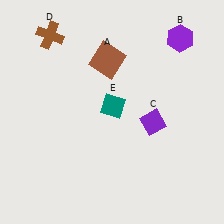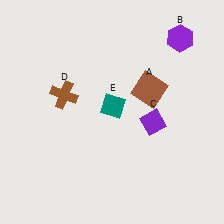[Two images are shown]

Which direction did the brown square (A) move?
The brown square (A) moved right.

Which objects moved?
The objects that moved are: the brown square (A), the brown cross (D).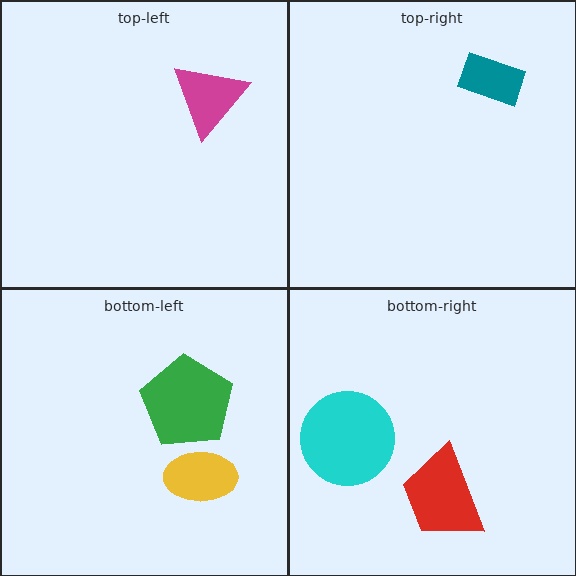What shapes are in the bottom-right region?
The cyan circle, the red trapezoid.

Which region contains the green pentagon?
The bottom-left region.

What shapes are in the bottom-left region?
The green pentagon, the yellow ellipse.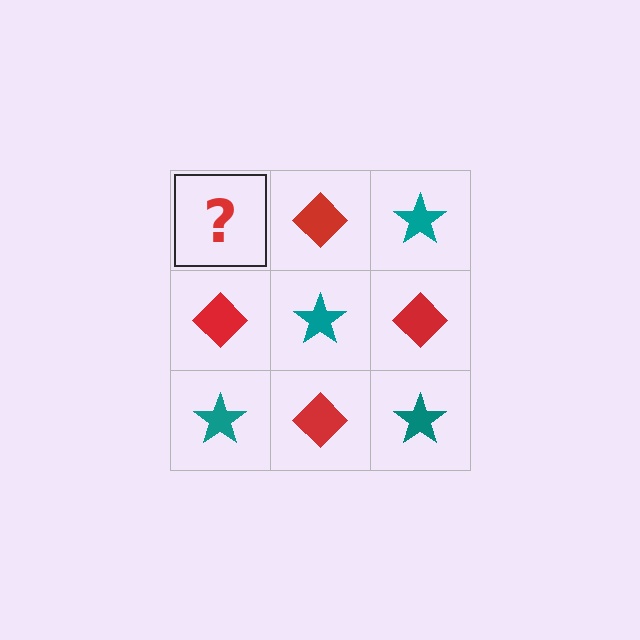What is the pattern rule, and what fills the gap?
The rule is that it alternates teal star and red diamond in a checkerboard pattern. The gap should be filled with a teal star.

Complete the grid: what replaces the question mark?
The question mark should be replaced with a teal star.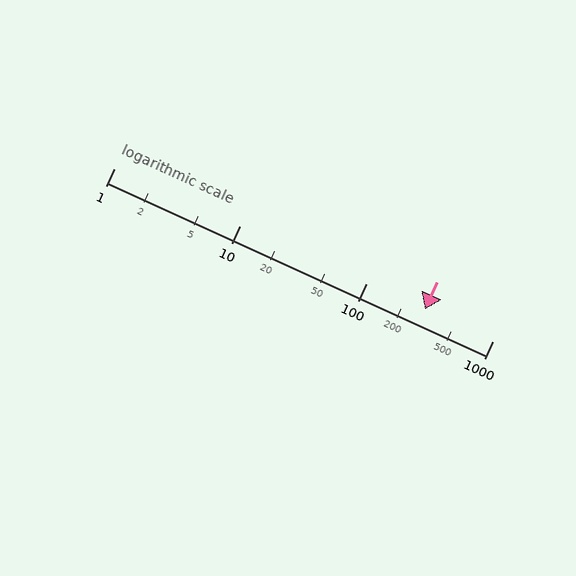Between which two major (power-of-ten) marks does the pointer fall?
The pointer is between 100 and 1000.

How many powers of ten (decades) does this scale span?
The scale spans 3 decades, from 1 to 1000.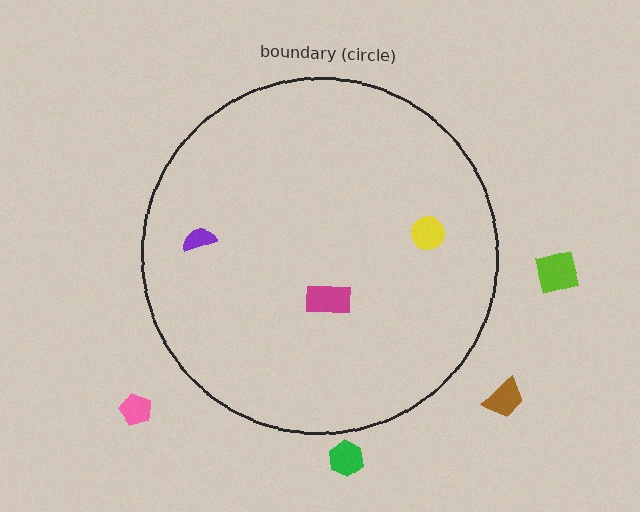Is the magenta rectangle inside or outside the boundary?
Inside.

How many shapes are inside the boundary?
3 inside, 4 outside.